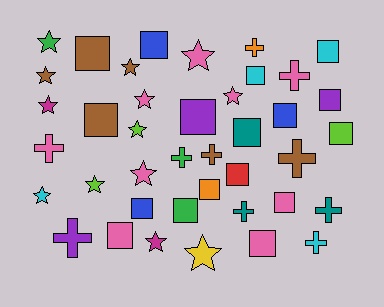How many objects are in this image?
There are 40 objects.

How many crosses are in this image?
There are 10 crosses.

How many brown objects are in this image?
There are 6 brown objects.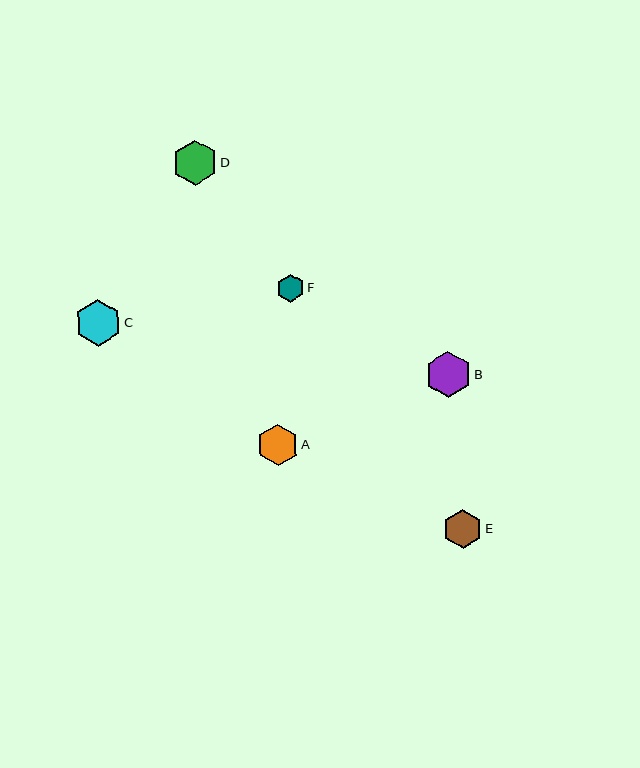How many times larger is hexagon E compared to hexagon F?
Hexagon E is approximately 1.4 times the size of hexagon F.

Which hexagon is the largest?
Hexagon C is the largest with a size of approximately 46 pixels.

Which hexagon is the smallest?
Hexagon F is the smallest with a size of approximately 27 pixels.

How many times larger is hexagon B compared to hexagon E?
Hexagon B is approximately 1.2 times the size of hexagon E.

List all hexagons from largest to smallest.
From largest to smallest: C, B, D, A, E, F.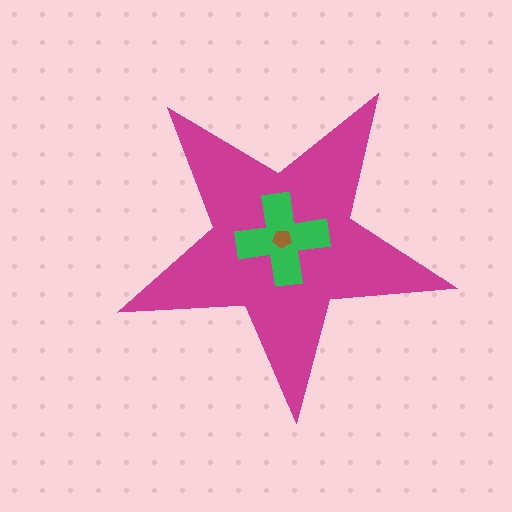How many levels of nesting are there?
3.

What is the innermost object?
The brown pentagon.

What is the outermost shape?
The magenta star.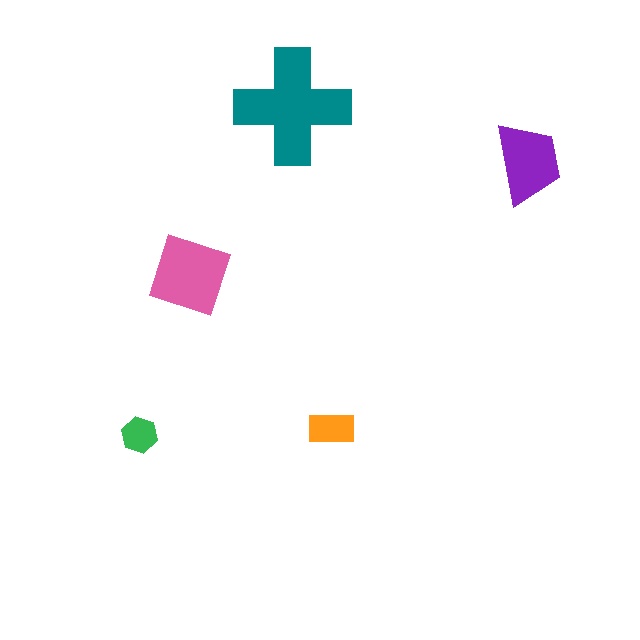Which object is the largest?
The teal cross.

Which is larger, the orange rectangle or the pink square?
The pink square.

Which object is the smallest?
The green hexagon.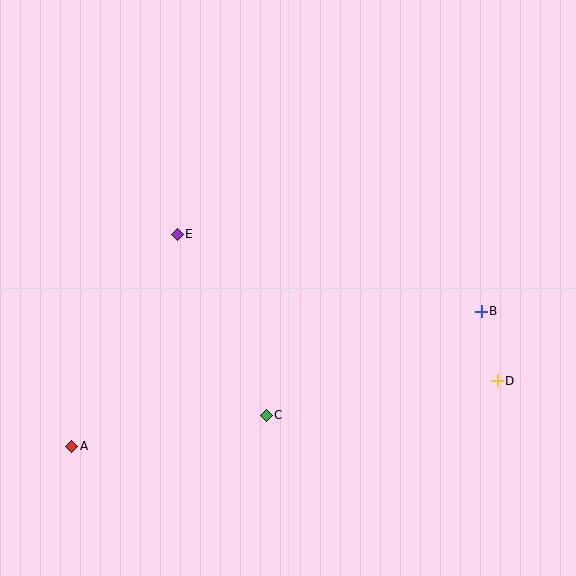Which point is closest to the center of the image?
Point E at (177, 234) is closest to the center.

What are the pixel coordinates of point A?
Point A is at (72, 446).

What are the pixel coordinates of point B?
Point B is at (481, 311).